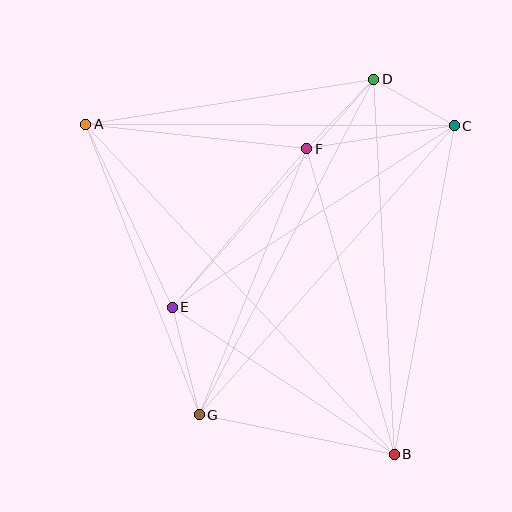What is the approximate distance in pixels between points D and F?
The distance between D and F is approximately 97 pixels.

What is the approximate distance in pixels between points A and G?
The distance between A and G is approximately 312 pixels.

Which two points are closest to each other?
Points C and D are closest to each other.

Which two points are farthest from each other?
Points A and B are farthest from each other.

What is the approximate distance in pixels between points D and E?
The distance between D and E is approximately 304 pixels.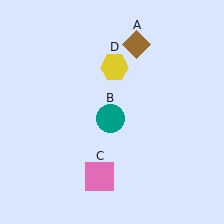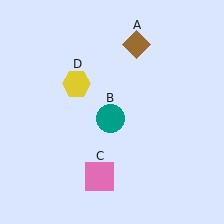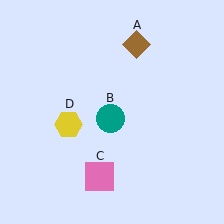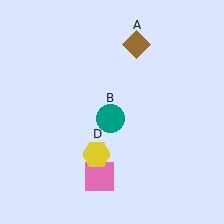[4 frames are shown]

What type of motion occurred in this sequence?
The yellow hexagon (object D) rotated counterclockwise around the center of the scene.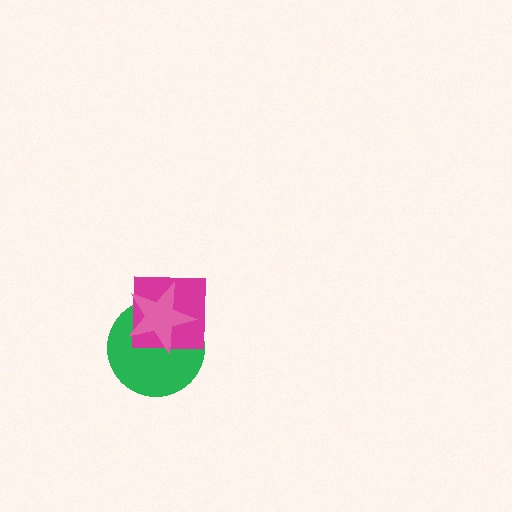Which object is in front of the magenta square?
The pink star is in front of the magenta square.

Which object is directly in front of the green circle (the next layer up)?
The magenta square is directly in front of the green circle.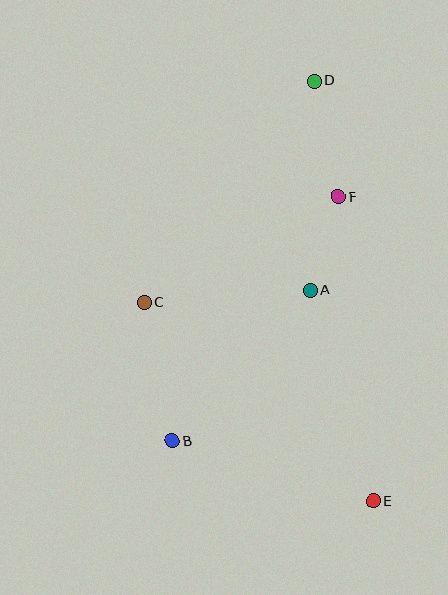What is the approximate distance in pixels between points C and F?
The distance between C and F is approximately 221 pixels.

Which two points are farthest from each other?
Points D and E are farthest from each other.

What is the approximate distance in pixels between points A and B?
The distance between A and B is approximately 204 pixels.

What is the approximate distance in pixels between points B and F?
The distance between B and F is approximately 295 pixels.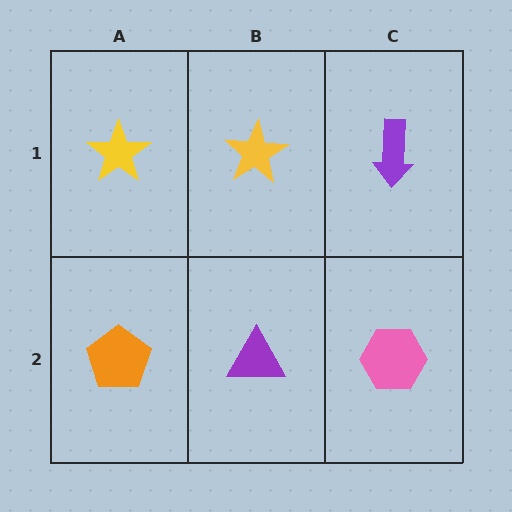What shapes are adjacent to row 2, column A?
A yellow star (row 1, column A), a purple triangle (row 2, column B).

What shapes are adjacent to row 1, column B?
A purple triangle (row 2, column B), a yellow star (row 1, column A), a purple arrow (row 1, column C).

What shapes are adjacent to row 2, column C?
A purple arrow (row 1, column C), a purple triangle (row 2, column B).